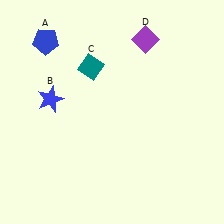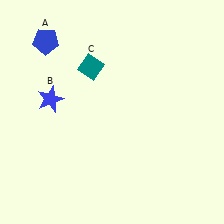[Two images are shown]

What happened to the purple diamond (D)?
The purple diamond (D) was removed in Image 2. It was in the top-right area of Image 1.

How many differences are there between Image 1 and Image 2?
There is 1 difference between the two images.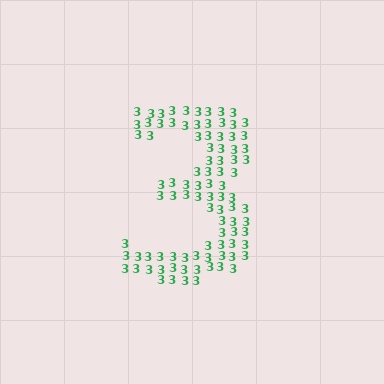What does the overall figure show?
The overall figure shows the digit 3.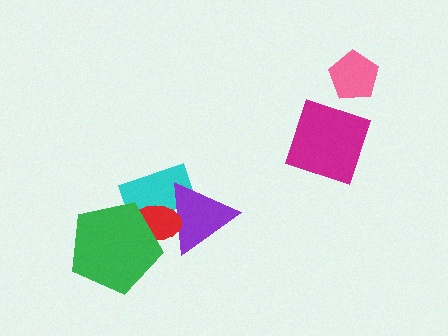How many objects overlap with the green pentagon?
2 objects overlap with the green pentagon.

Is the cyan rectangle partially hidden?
Yes, it is partially covered by another shape.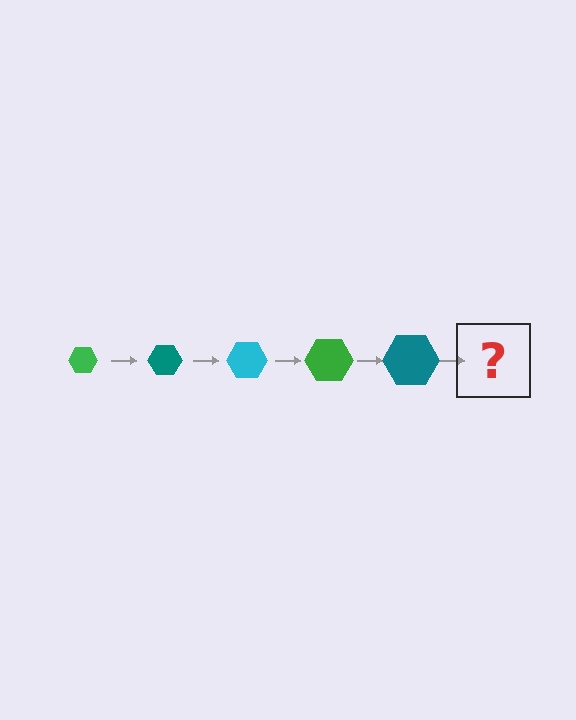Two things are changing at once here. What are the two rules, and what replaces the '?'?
The two rules are that the hexagon grows larger each step and the color cycles through green, teal, and cyan. The '?' should be a cyan hexagon, larger than the previous one.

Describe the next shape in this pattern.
It should be a cyan hexagon, larger than the previous one.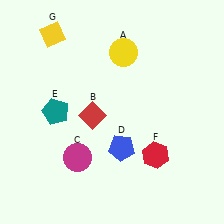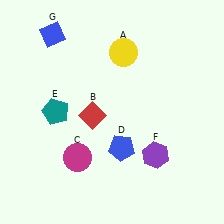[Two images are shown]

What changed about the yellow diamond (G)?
In Image 1, G is yellow. In Image 2, it changed to blue.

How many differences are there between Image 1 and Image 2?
There are 2 differences between the two images.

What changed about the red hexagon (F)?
In Image 1, F is red. In Image 2, it changed to purple.